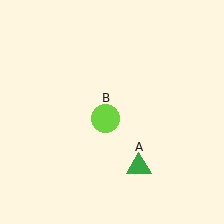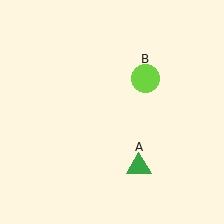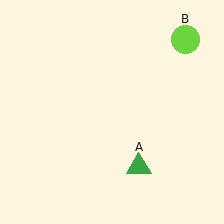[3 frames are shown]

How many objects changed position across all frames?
1 object changed position: lime circle (object B).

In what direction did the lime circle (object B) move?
The lime circle (object B) moved up and to the right.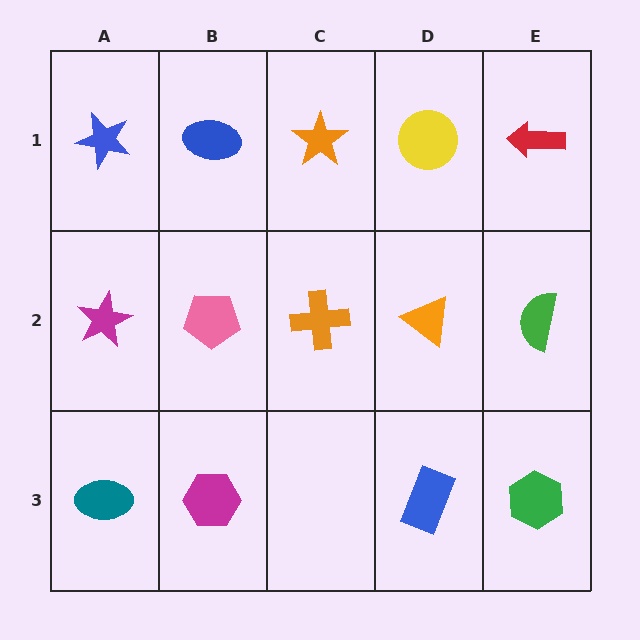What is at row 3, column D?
A blue rectangle.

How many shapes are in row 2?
5 shapes.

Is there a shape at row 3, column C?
No, that cell is empty.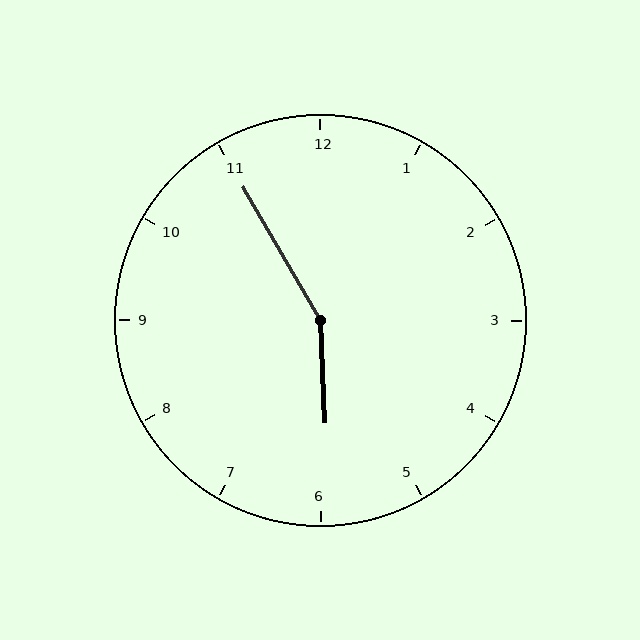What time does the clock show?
5:55.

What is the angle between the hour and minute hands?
Approximately 152 degrees.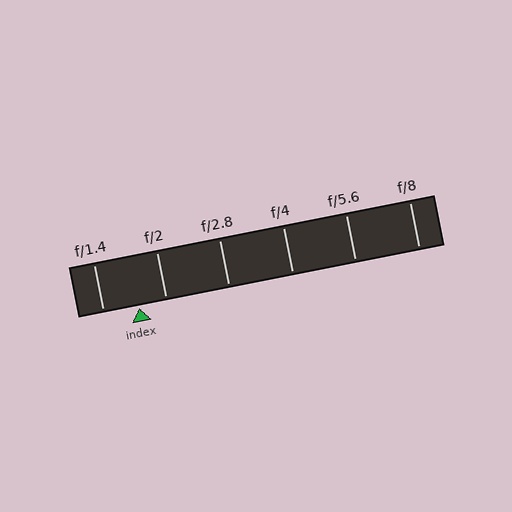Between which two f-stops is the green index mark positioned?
The index mark is between f/1.4 and f/2.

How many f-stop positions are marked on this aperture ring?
There are 6 f-stop positions marked.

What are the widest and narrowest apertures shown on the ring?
The widest aperture shown is f/1.4 and the narrowest is f/8.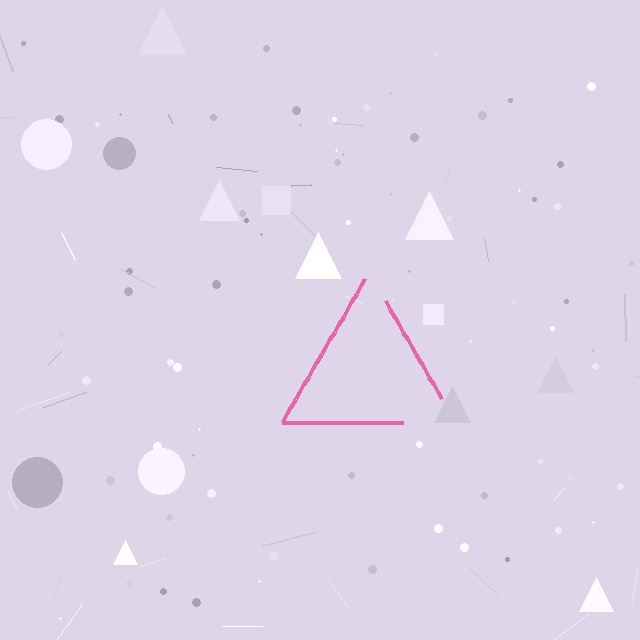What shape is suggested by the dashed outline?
The dashed outline suggests a triangle.